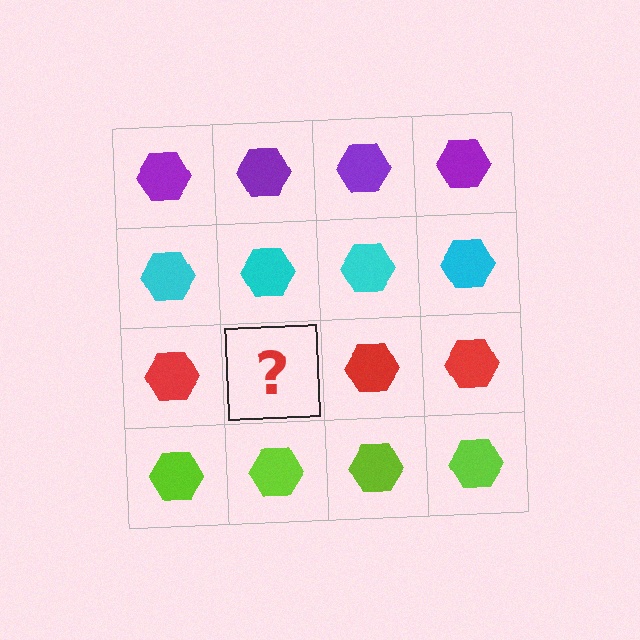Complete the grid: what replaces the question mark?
The question mark should be replaced with a red hexagon.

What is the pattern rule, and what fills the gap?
The rule is that each row has a consistent color. The gap should be filled with a red hexagon.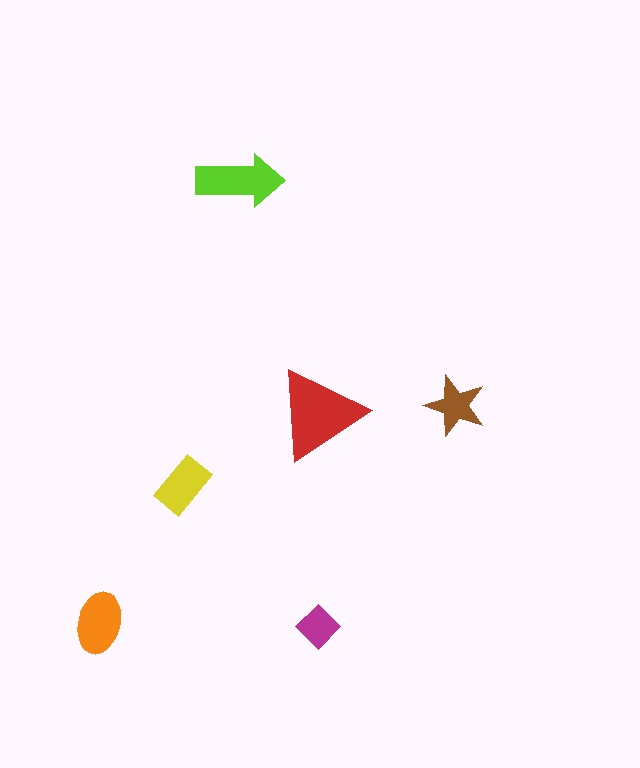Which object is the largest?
The red triangle.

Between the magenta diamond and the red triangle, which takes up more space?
The red triangle.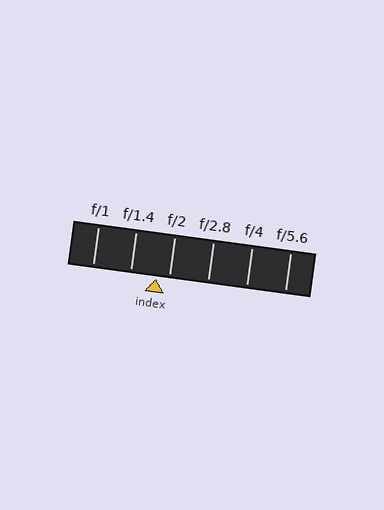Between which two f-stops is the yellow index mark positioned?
The index mark is between f/1.4 and f/2.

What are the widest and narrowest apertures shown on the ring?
The widest aperture shown is f/1 and the narrowest is f/5.6.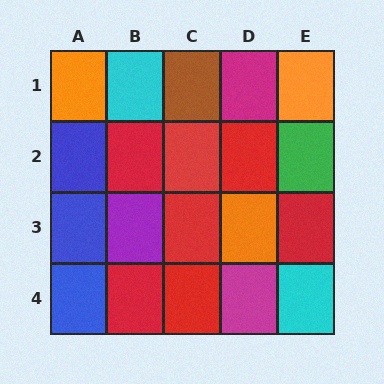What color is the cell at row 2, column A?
Blue.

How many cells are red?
7 cells are red.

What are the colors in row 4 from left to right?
Blue, red, red, magenta, cyan.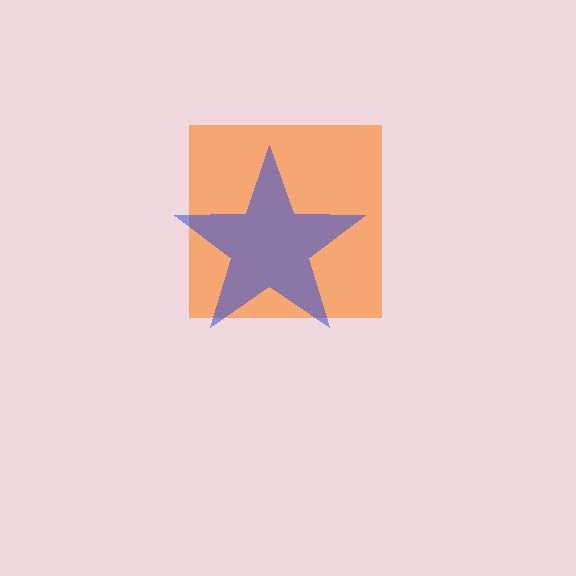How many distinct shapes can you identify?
There are 2 distinct shapes: an orange square, a blue star.